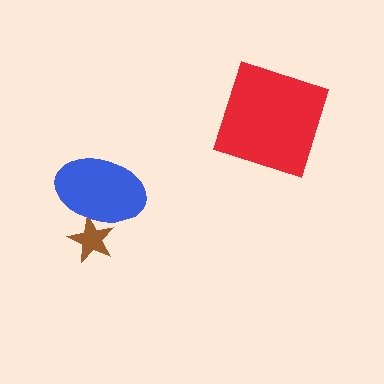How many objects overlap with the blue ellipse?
1 object overlaps with the blue ellipse.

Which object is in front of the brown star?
The blue ellipse is in front of the brown star.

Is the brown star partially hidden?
Yes, it is partially covered by another shape.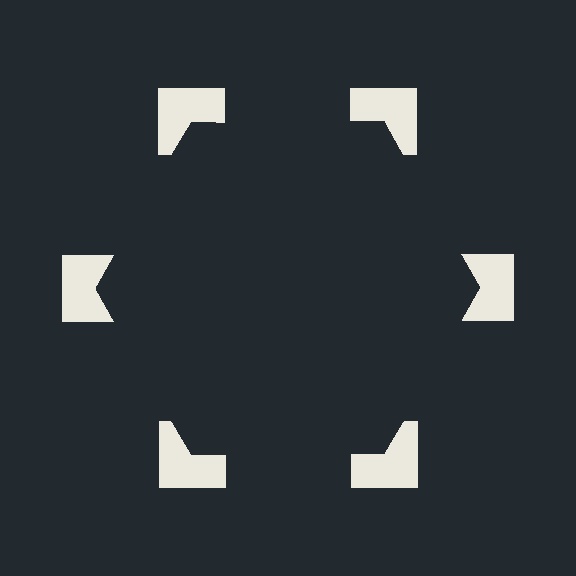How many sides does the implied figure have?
6 sides.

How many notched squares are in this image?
There are 6 — one at each vertex of the illusory hexagon.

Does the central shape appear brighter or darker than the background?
It typically appears slightly darker than the background, even though no actual brightness change is drawn.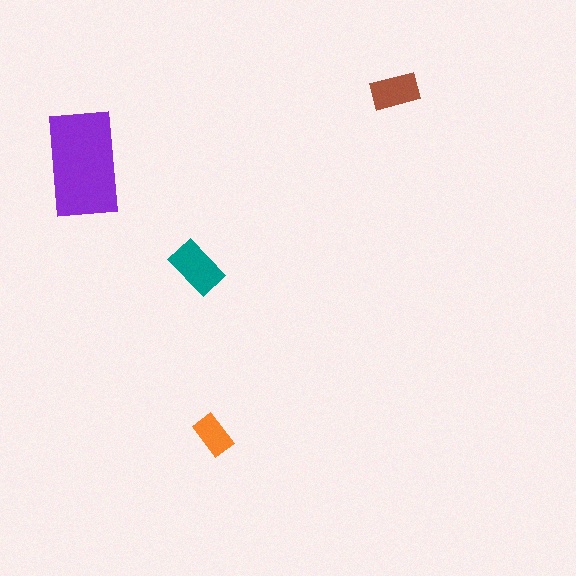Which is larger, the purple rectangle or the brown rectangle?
The purple one.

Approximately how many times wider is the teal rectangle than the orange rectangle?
About 1.5 times wider.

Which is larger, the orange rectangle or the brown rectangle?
The brown one.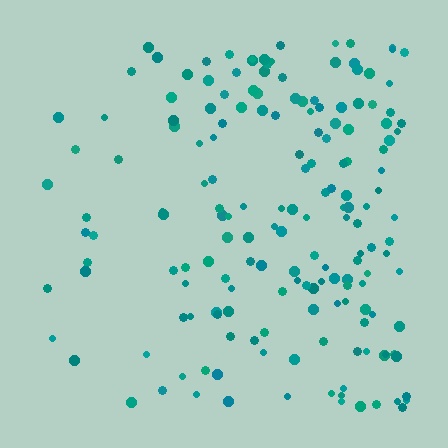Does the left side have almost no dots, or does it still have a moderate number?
Still a moderate number, just noticeably fewer than the right.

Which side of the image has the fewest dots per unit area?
The left.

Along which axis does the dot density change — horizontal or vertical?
Horizontal.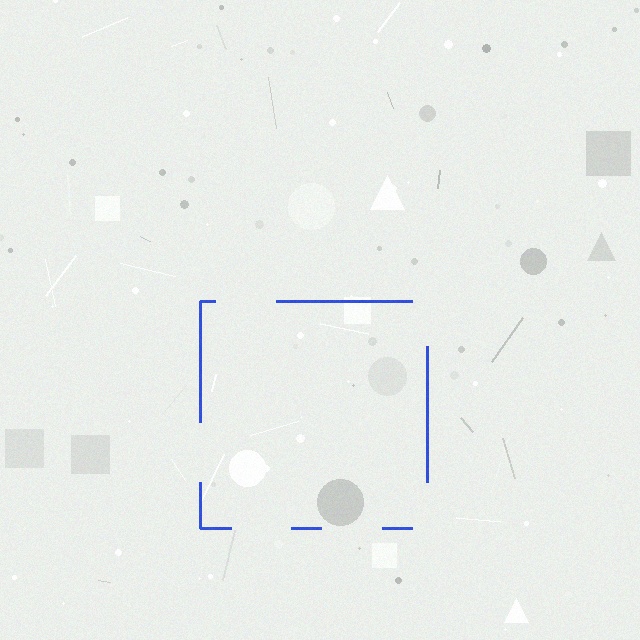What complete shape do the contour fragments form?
The contour fragments form a square.